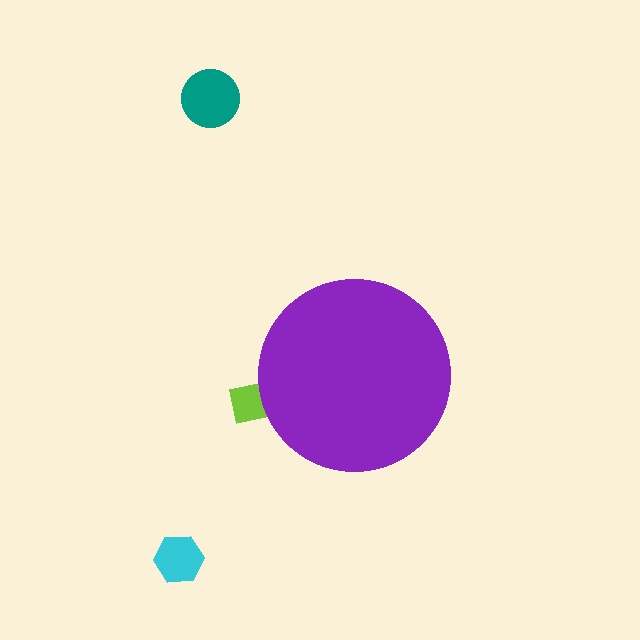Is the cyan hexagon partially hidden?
No, the cyan hexagon is fully visible.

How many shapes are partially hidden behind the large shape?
1 shape is partially hidden.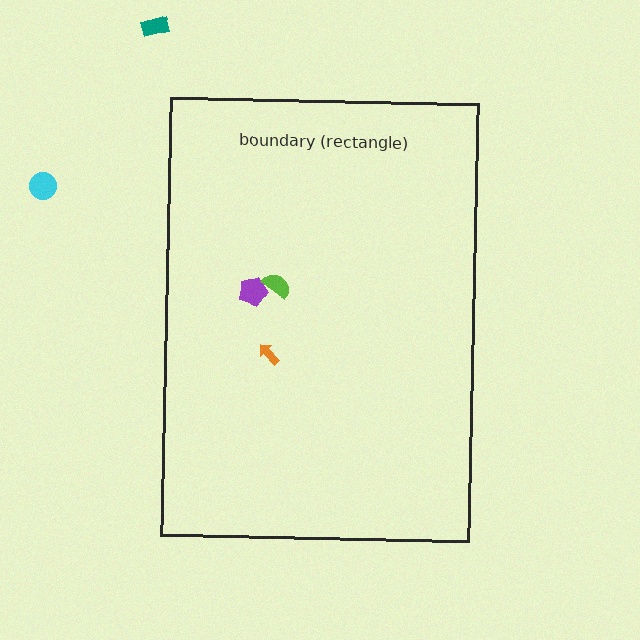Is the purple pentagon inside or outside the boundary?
Inside.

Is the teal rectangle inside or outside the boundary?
Outside.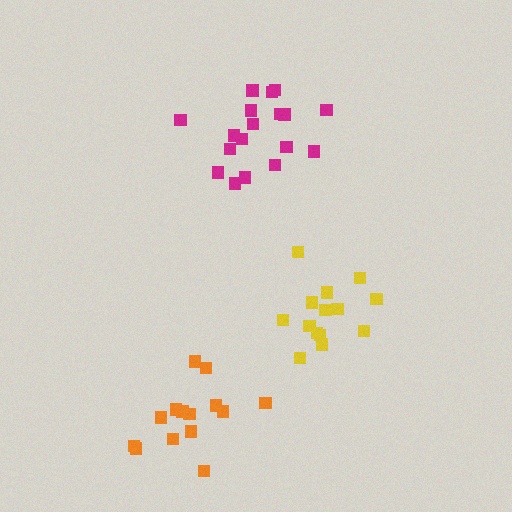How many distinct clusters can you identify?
There are 3 distinct clusters.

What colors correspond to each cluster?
The clusters are colored: yellow, magenta, orange.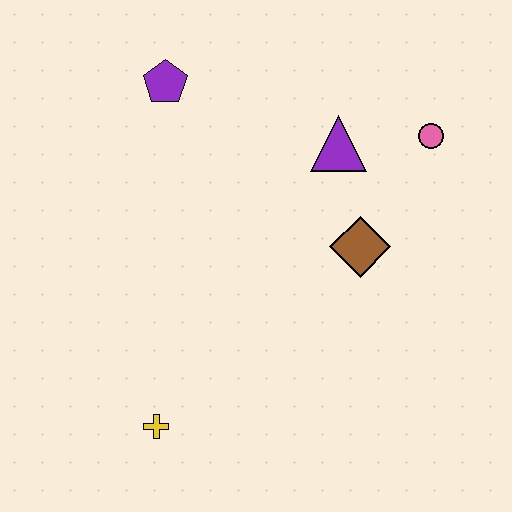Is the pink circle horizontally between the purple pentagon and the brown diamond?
No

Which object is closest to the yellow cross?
The brown diamond is closest to the yellow cross.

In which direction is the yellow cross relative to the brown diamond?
The yellow cross is to the left of the brown diamond.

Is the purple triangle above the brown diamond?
Yes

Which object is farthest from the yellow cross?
The pink circle is farthest from the yellow cross.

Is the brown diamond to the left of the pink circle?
Yes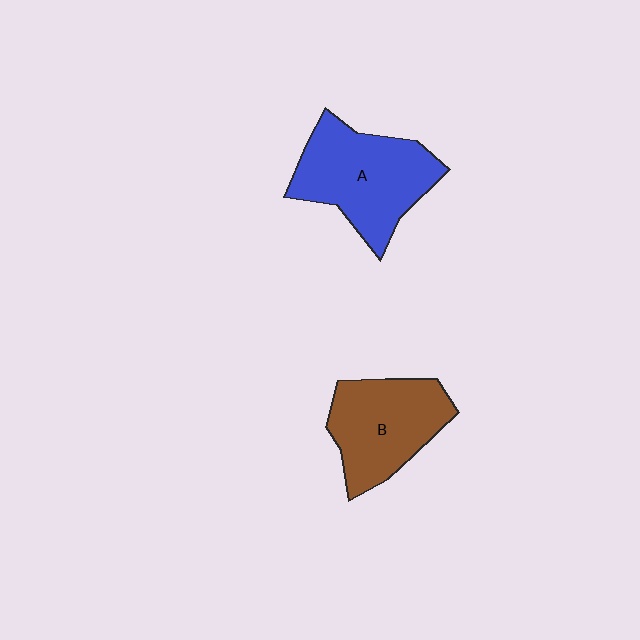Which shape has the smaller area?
Shape B (brown).